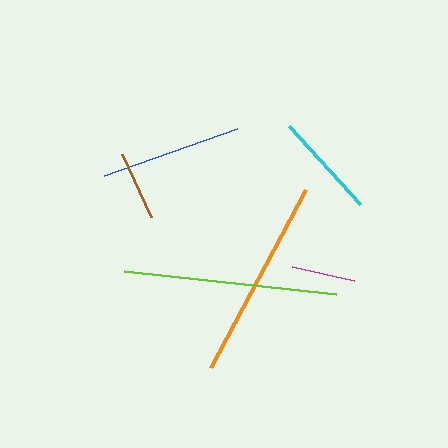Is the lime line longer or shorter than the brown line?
The lime line is longer than the brown line.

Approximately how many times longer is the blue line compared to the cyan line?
The blue line is approximately 1.3 times the length of the cyan line.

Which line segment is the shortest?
The magenta line is the shortest at approximately 64 pixels.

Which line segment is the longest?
The lime line is the longest at approximately 213 pixels.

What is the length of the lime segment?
The lime segment is approximately 213 pixels long.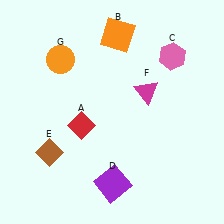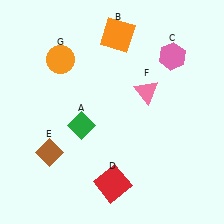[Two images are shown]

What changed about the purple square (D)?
In Image 1, D is purple. In Image 2, it changed to red.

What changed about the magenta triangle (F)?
In Image 1, F is magenta. In Image 2, it changed to pink.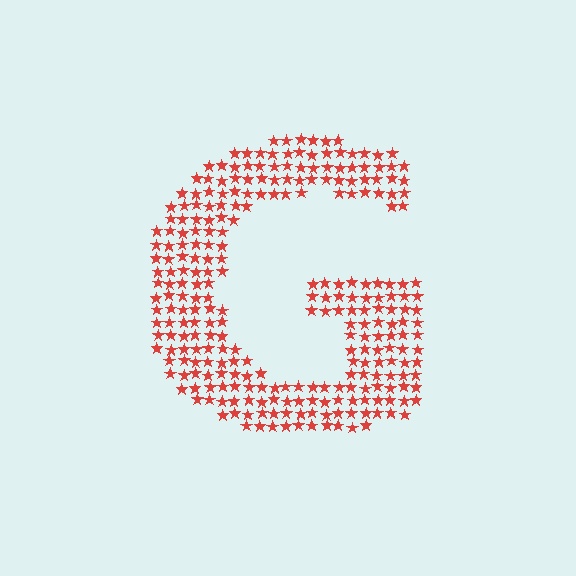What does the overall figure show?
The overall figure shows the letter G.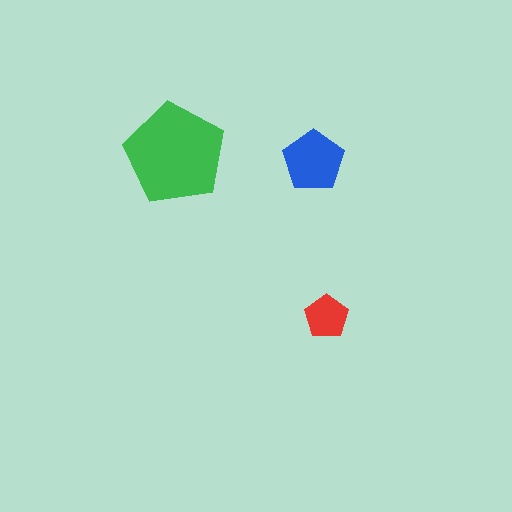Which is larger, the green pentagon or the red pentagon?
The green one.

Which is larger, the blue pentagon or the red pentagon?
The blue one.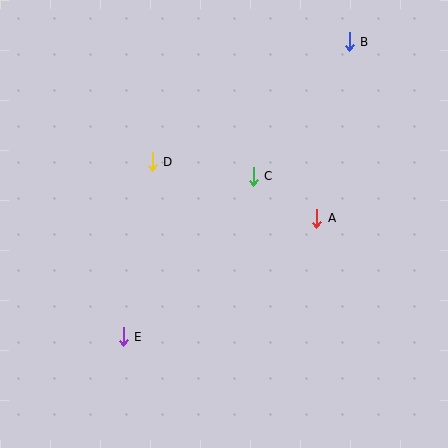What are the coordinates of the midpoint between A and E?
The midpoint between A and E is at (220, 278).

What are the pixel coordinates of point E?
Point E is at (123, 337).